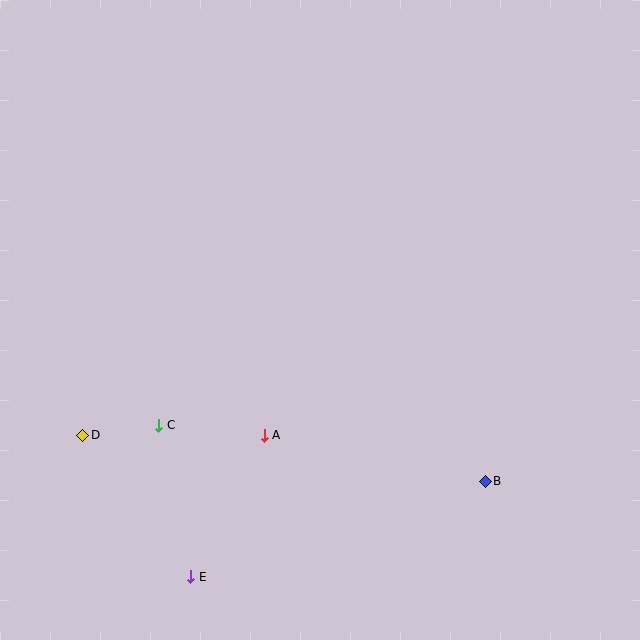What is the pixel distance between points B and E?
The distance between B and E is 310 pixels.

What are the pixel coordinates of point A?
Point A is at (264, 435).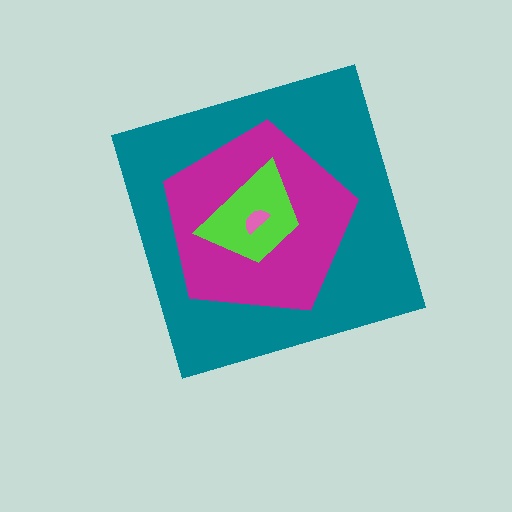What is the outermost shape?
The teal diamond.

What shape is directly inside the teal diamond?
The magenta pentagon.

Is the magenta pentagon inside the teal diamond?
Yes.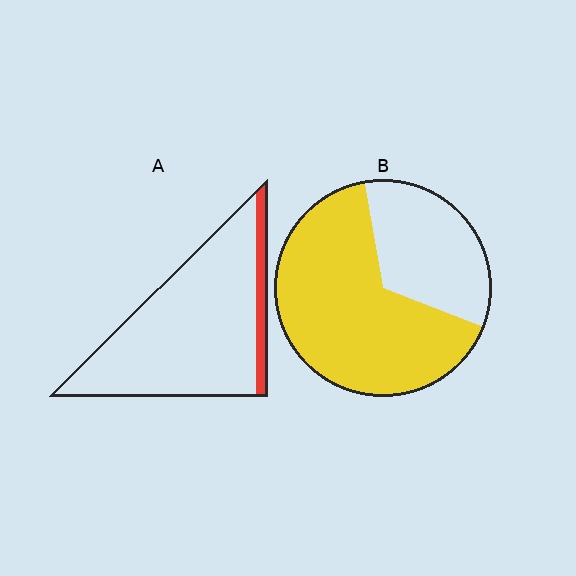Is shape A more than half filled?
No.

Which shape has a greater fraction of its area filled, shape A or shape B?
Shape B.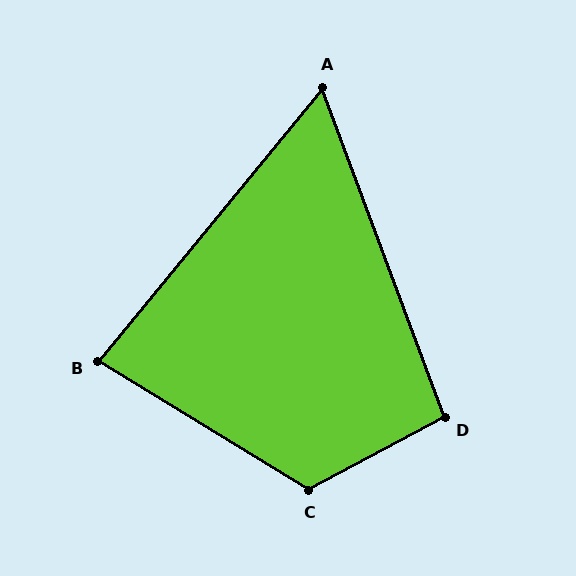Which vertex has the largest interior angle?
C, at approximately 120 degrees.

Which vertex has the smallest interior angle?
A, at approximately 60 degrees.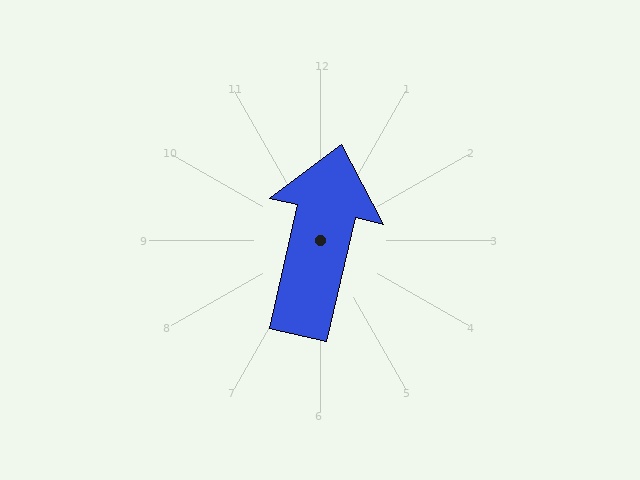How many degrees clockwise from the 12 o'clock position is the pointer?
Approximately 13 degrees.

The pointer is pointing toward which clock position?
Roughly 12 o'clock.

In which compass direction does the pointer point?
North.